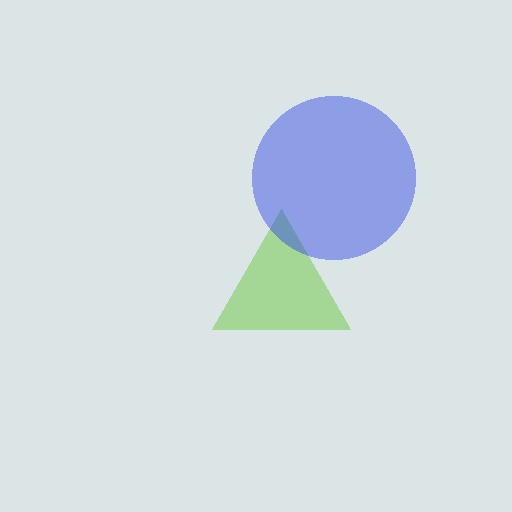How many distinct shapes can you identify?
There are 2 distinct shapes: a lime triangle, a blue circle.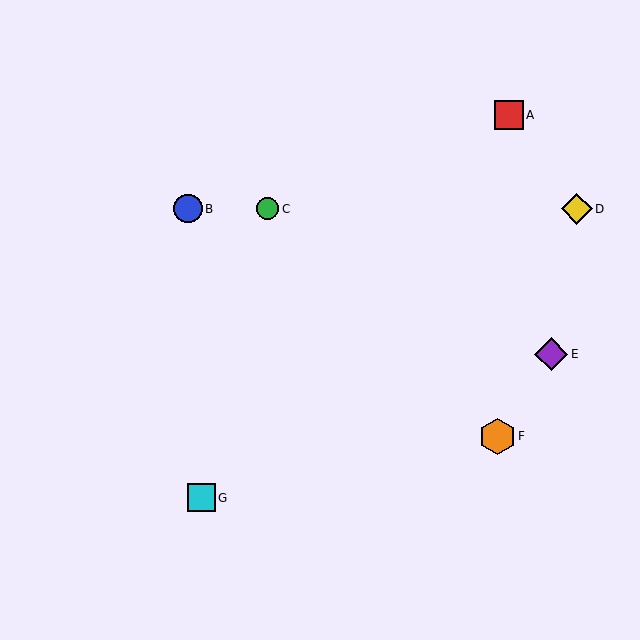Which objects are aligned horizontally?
Objects B, C, D are aligned horizontally.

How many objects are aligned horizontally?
3 objects (B, C, D) are aligned horizontally.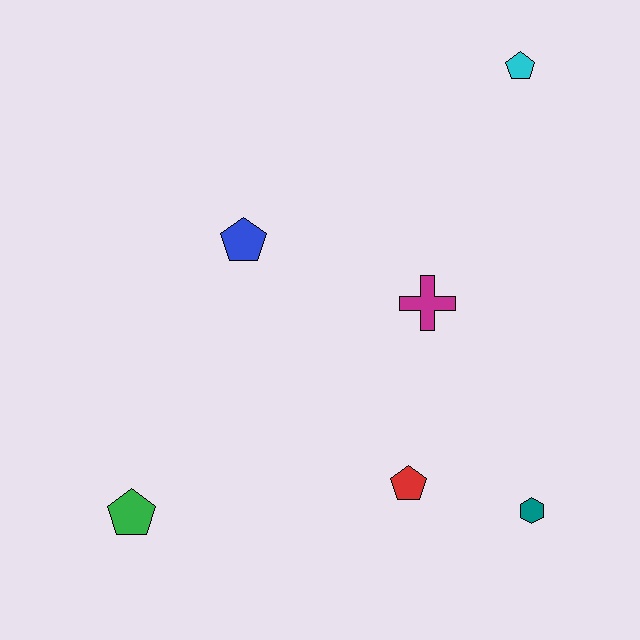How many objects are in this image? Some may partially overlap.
There are 6 objects.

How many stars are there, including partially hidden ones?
There are no stars.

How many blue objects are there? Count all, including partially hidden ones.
There is 1 blue object.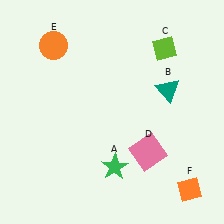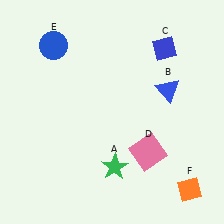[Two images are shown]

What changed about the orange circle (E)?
In Image 1, E is orange. In Image 2, it changed to blue.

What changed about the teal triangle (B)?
In Image 1, B is teal. In Image 2, it changed to blue.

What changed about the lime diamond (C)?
In Image 1, C is lime. In Image 2, it changed to blue.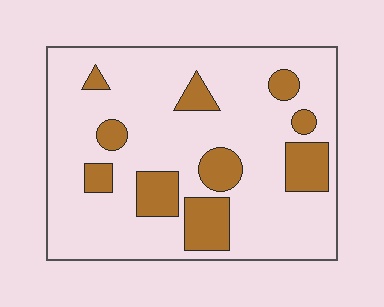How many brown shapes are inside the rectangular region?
10.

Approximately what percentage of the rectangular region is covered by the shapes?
Approximately 20%.